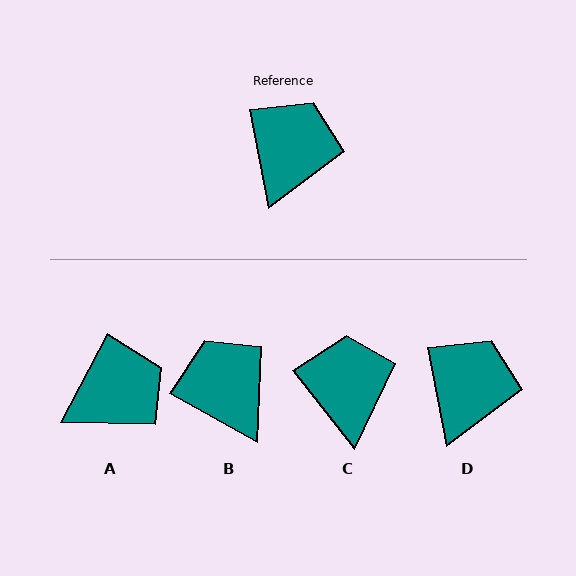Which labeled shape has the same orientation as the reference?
D.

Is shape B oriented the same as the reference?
No, it is off by about 50 degrees.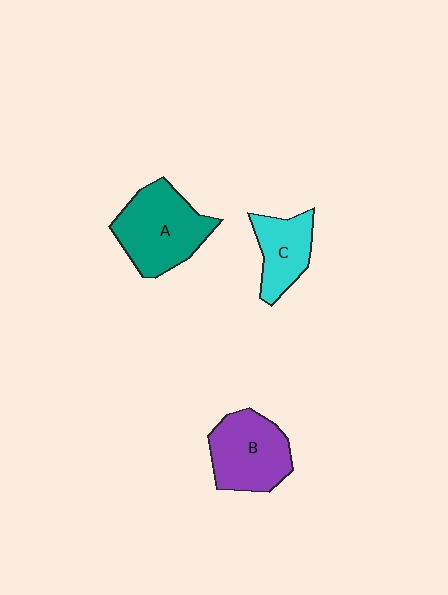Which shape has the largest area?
Shape A (teal).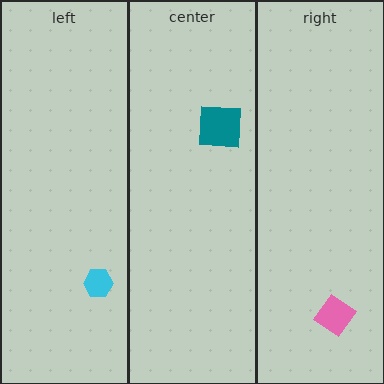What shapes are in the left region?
The cyan hexagon.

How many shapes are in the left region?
1.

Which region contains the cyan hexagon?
The left region.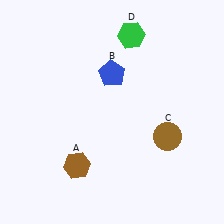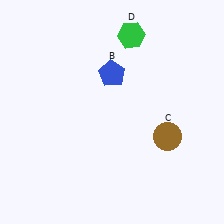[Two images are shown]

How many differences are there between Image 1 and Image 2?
There is 1 difference between the two images.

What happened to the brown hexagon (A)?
The brown hexagon (A) was removed in Image 2. It was in the bottom-left area of Image 1.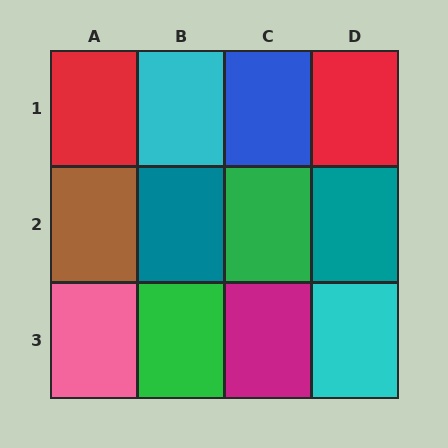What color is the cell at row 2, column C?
Green.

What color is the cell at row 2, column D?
Teal.